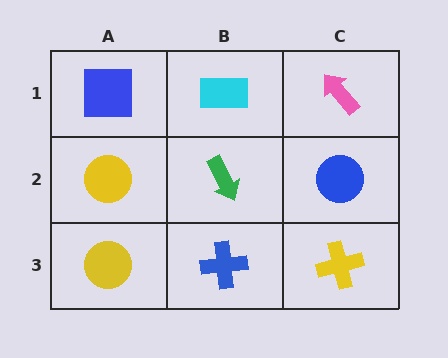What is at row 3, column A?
A yellow circle.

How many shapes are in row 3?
3 shapes.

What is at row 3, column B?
A blue cross.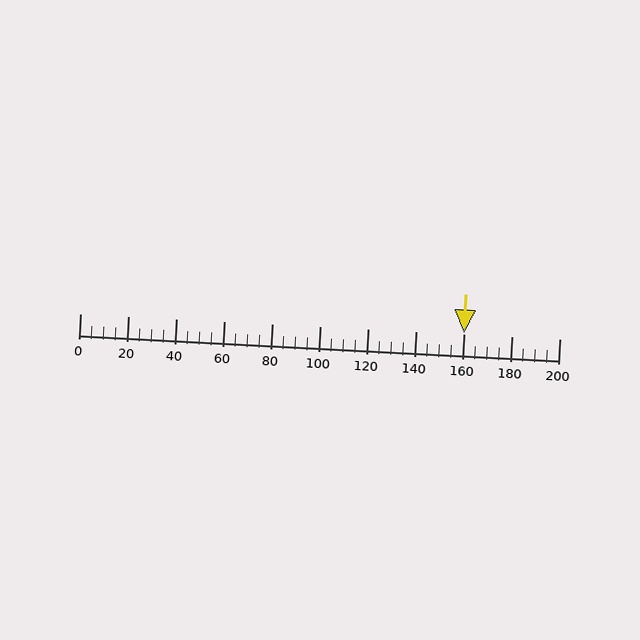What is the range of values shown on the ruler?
The ruler shows values from 0 to 200.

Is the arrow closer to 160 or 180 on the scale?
The arrow is closer to 160.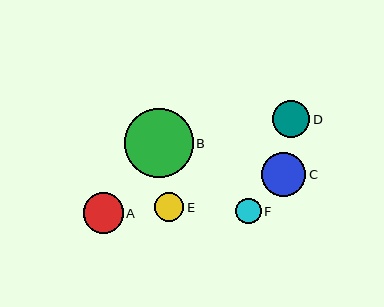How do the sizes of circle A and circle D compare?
Circle A and circle D are approximately the same size.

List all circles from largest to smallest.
From largest to smallest: B, C, A, D, E, F.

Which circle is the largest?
Circle B is the largest with a size of approximately 69 pixels.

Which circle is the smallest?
Circle F is the smallest with a size of approximately 25 pixels.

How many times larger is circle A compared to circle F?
Circle A is approximately 1.6 times the size of circle F.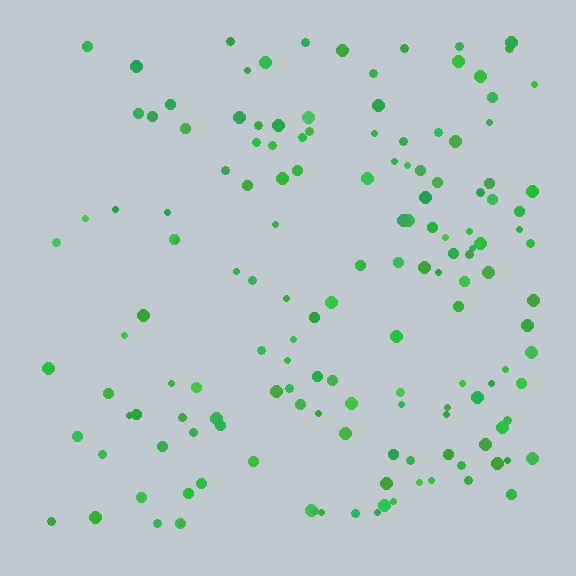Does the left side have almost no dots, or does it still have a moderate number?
Still a moderate number, just noticeably fewer than the right.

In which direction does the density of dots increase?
From left to right, with the right side densest.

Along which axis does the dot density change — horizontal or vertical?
Horizontal.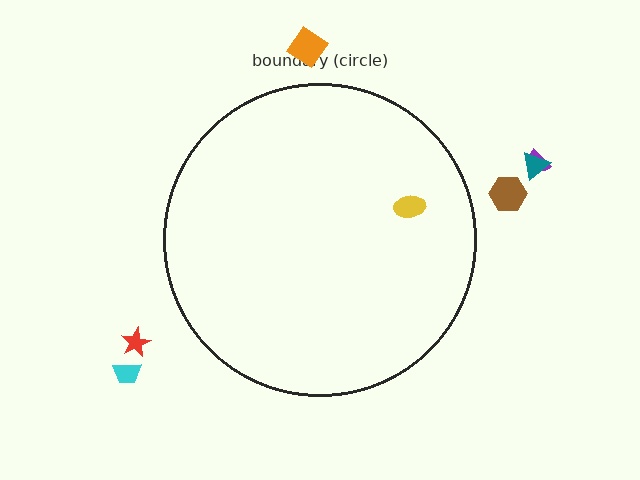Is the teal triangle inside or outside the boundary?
Outside.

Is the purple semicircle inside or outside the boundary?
Outside.